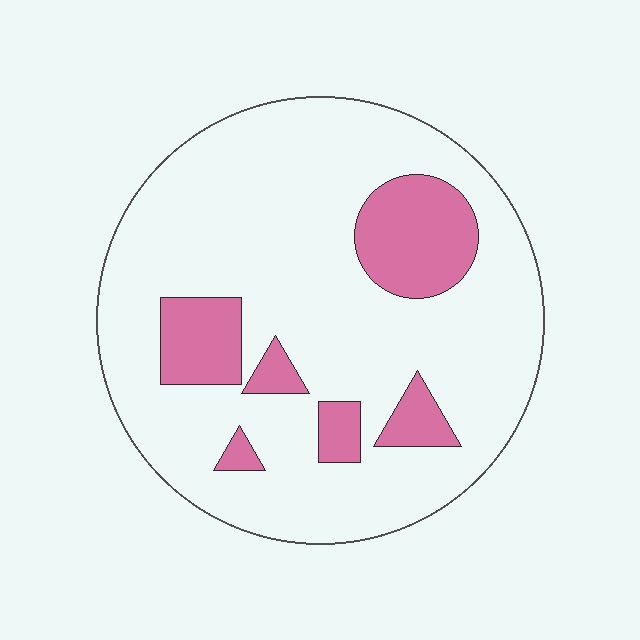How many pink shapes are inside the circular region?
6.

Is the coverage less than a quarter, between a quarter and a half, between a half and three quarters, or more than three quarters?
Less than a quarter.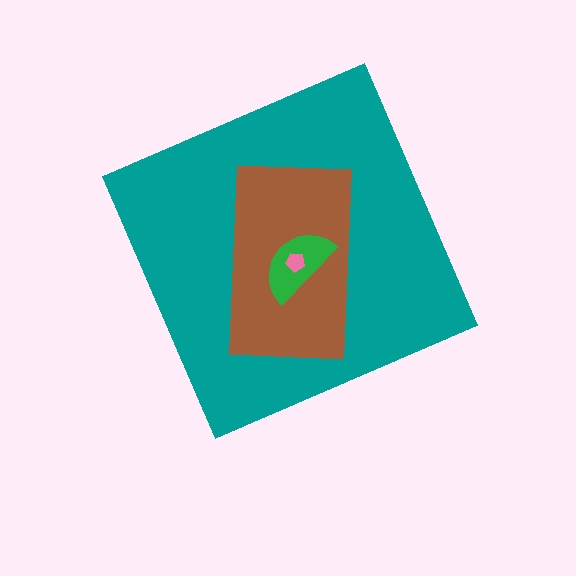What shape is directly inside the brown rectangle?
The green semicircle.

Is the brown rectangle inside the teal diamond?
Yes.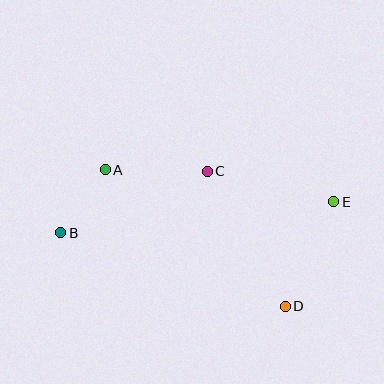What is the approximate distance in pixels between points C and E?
The distance between C and E is approximately 130 pixels.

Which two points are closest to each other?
Points A and B are closest to each other.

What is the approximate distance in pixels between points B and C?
The distance between B and C is approximately 159 pixels.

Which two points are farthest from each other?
Points B and E are farthest from each other.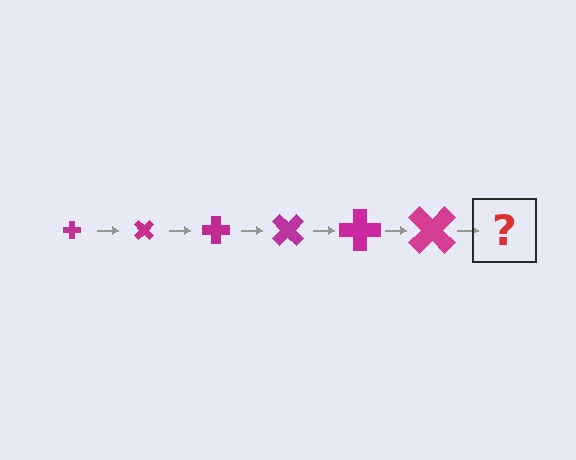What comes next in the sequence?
The next element should be a cross, larger than the previous one and rotated 270 degrees from the start.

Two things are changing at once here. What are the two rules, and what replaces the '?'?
The two rules are that the cross grows larger each step and it rotates 45 degrees each step. The '?' should be a cross, larger than the previous one and rotated 270 degrees from the start.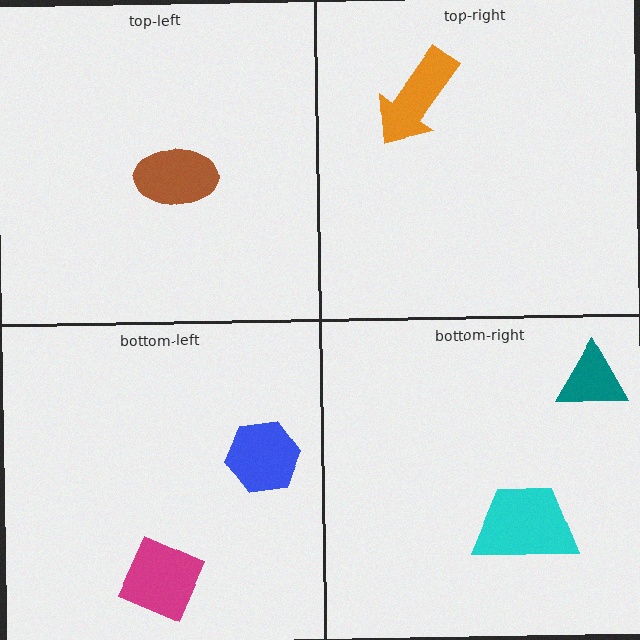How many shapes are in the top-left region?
1.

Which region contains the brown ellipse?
The top-left region.